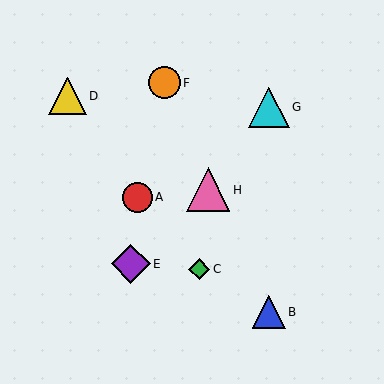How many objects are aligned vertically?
2 objects (B, G) are aligned vertically.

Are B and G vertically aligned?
Yes, both are at x≈269.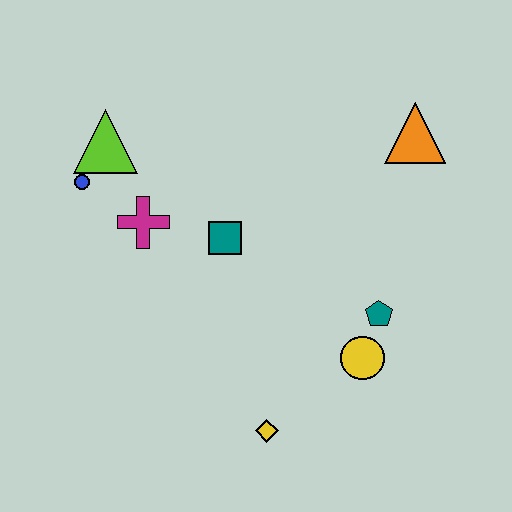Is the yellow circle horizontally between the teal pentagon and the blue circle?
Yes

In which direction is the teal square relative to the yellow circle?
The teal square is to the left of the yellow circle.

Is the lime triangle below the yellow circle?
No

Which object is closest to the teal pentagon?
The yellow circle is closest to the teal pentagon.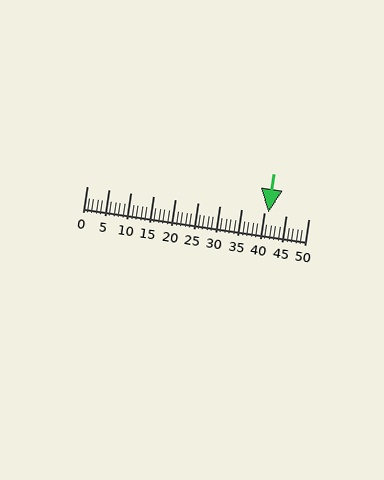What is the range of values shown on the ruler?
The ruler shows values from 0 to 50.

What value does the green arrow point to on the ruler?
The green arrow points to approximately 41.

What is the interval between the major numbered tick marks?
The major tick marks are spaced 5 units apart.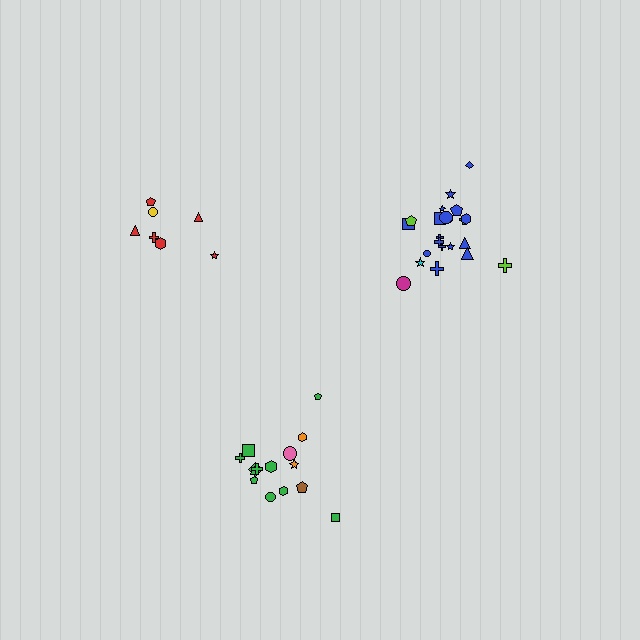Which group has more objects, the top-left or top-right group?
The top-right group.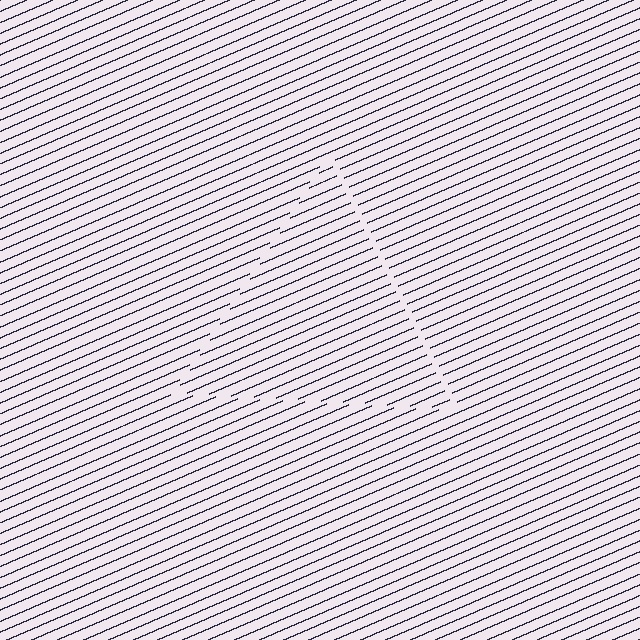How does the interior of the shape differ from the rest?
The interior of the shape contains the same grating, shifted by half a period — the contour is defined by the phase discontinuity where line-ends from the inner and outer gratings abut.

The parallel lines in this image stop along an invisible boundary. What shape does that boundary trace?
An illusory triangle. The interior of the shape contains the same grating, shifted by half a period — the contour is defined by the phase discontinuity where line-ends from the inner and outer gratings abut.